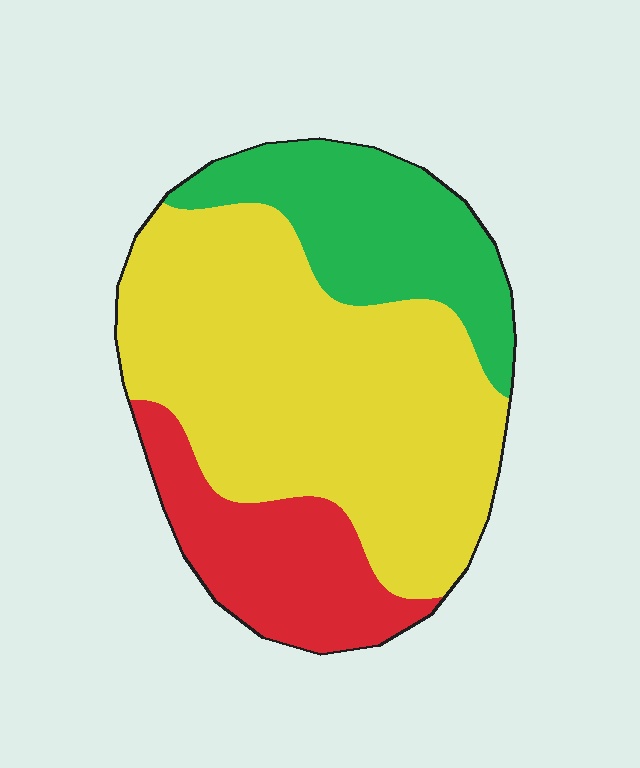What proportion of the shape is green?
Green covers roughly 25% of the shape.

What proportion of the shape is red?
Red takes up about one fifth (1/5) of the shape.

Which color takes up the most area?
Yellow, at roughly 60%.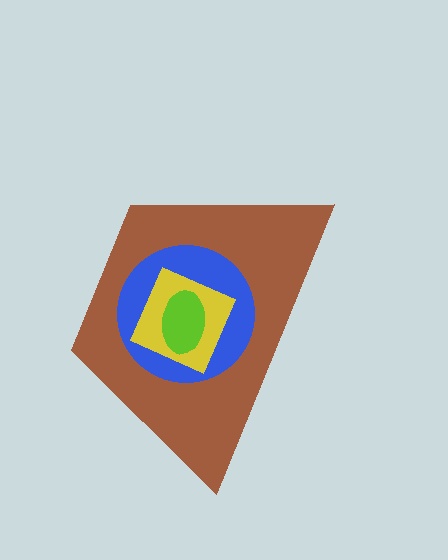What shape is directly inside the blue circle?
The yellow square.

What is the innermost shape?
The lime ellipse.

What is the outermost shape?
The brown trapezoid.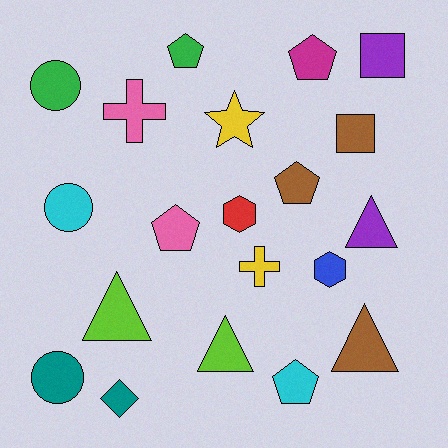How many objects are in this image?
There are 20 objects.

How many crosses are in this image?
There are 2 crosses.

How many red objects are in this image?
There is 1 red object.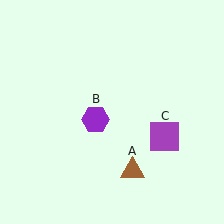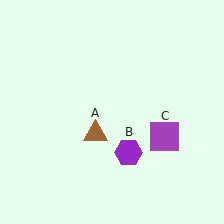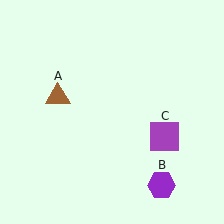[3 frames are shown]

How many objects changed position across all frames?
2 objects changed position: brown triangle (object A), purple hexagon (object B).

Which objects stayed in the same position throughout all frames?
Purple square (object C) remained stationary.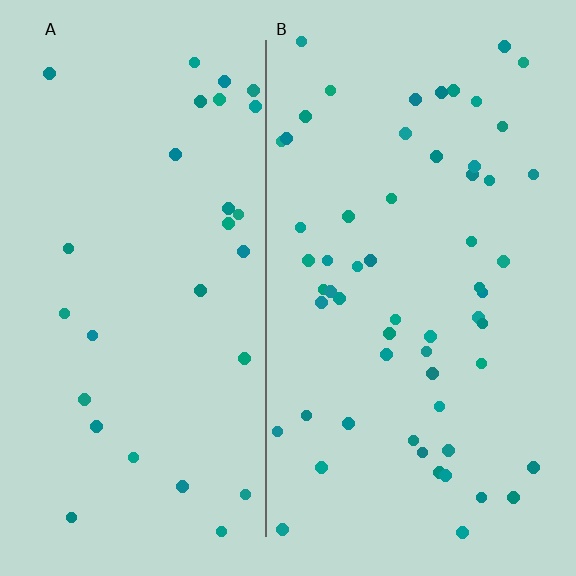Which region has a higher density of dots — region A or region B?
B (the right).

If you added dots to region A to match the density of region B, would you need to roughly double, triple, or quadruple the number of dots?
Approximately double.